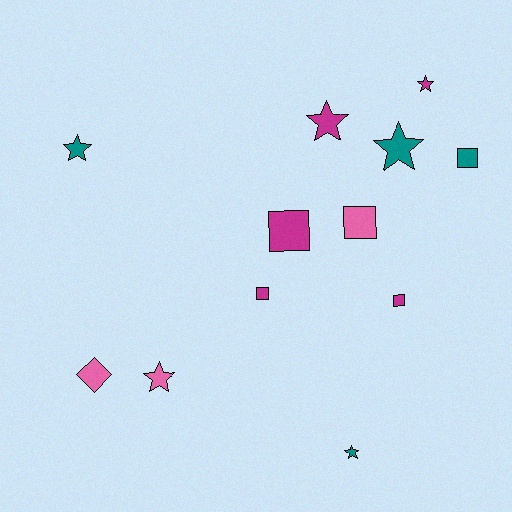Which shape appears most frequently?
Star, with 6 objects.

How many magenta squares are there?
There are 3 magenta squares.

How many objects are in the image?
There are 12 objects.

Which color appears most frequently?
Magenta, with 5 objects.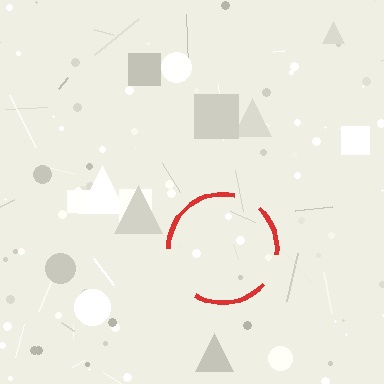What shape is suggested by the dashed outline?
The dashed outline suggests a circle.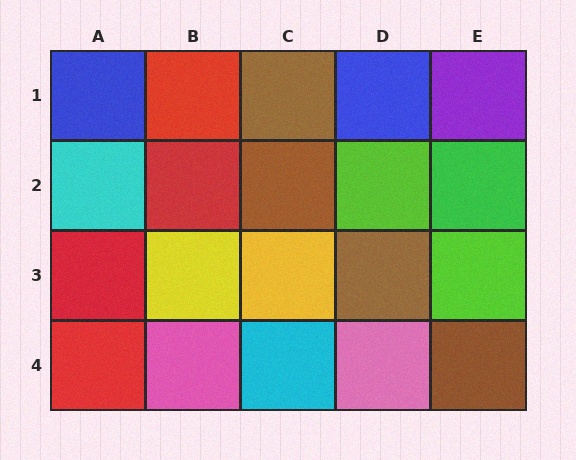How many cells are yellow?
2 cells are yellow.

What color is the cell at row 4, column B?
Pink.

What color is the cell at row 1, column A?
Blue.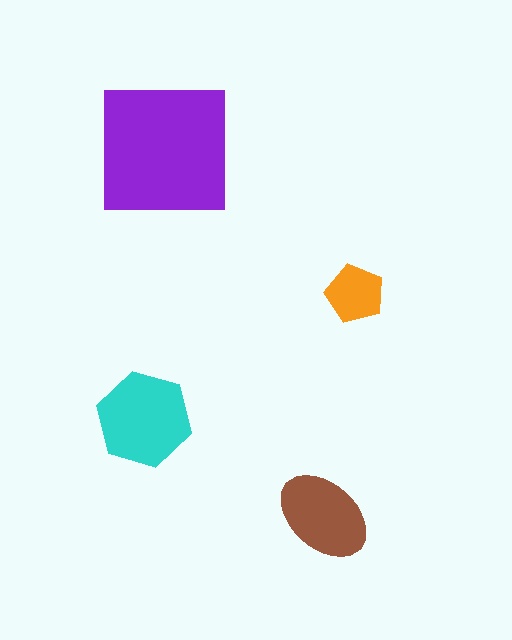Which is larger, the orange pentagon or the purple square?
The purple square.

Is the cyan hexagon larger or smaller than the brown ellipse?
Larger.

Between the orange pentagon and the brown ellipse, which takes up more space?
The brown ellipse.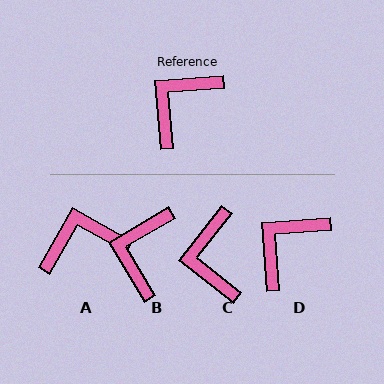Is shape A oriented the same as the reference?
No, it is off by about 34 degrees.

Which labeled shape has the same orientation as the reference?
D.